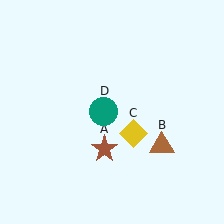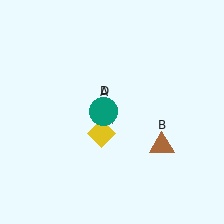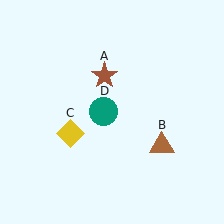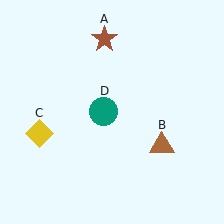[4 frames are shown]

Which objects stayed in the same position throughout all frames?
Brown triangle (object B) and teal circle (object D) remained stationary.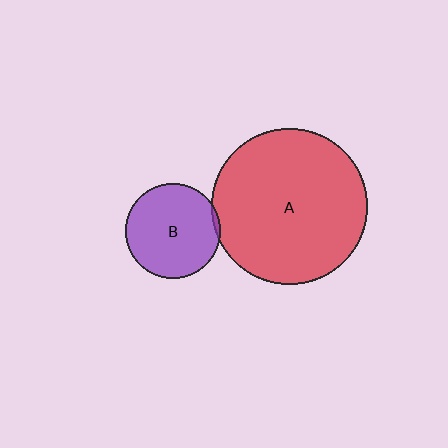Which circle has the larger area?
Circle A (red).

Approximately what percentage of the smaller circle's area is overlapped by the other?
Approximately 5%.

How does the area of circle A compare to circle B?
Approximately 2.7 times.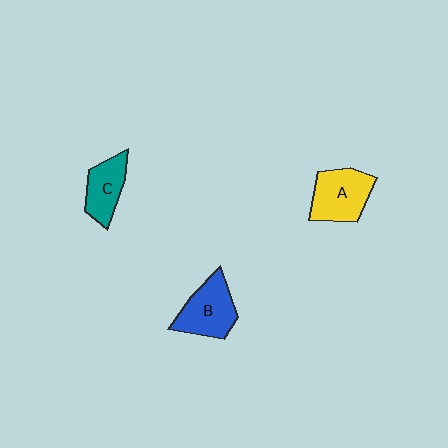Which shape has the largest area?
Shape A (yellow).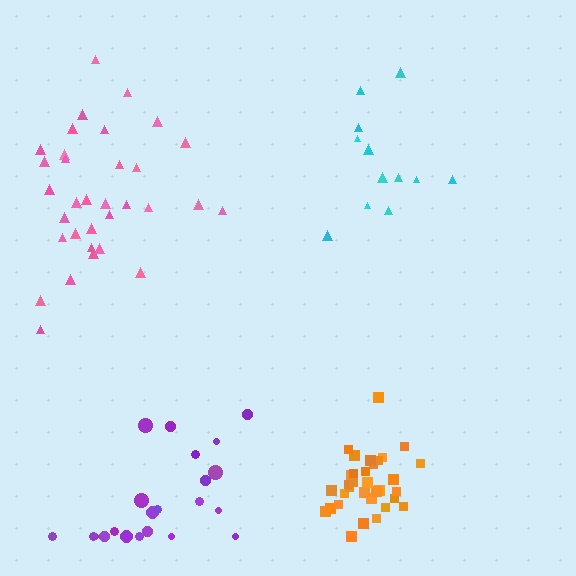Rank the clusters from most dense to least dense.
orange, pink, purple, cyan.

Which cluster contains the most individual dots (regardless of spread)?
Orange (33).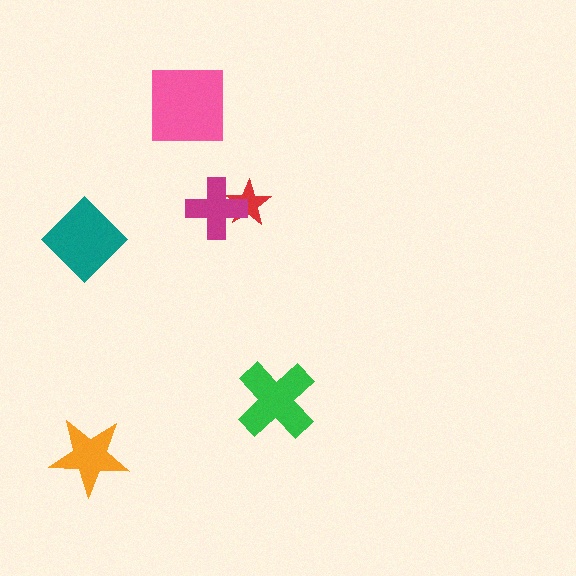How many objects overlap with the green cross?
0 objects overlap with the green cross.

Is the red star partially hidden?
Yes, it is partially covered by another shape.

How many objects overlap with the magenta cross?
1 object overlaps with the magenta cross.